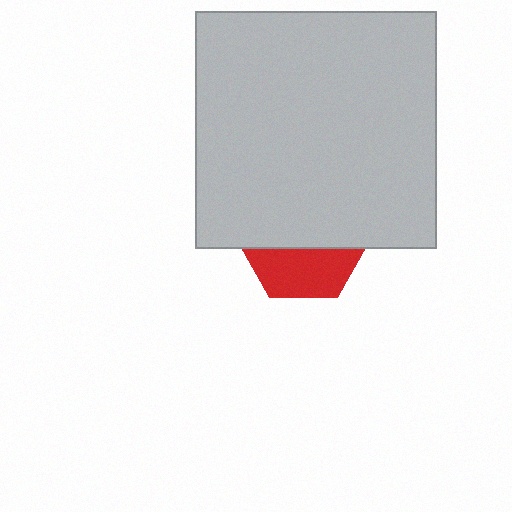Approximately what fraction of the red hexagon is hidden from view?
Roughly 63% of the red hexagon is hidden behind the light gray rectangle.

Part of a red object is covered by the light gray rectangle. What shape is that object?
It is a hexagon.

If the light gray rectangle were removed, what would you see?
You would see the complete red hexagon.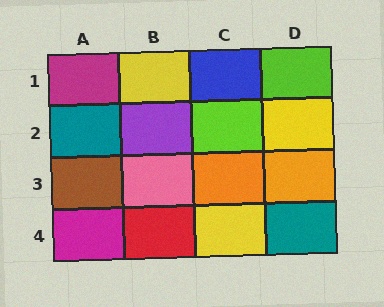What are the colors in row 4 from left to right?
Magenta, red, yellow, teal.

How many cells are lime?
2 cells are lime.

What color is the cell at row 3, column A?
Brown.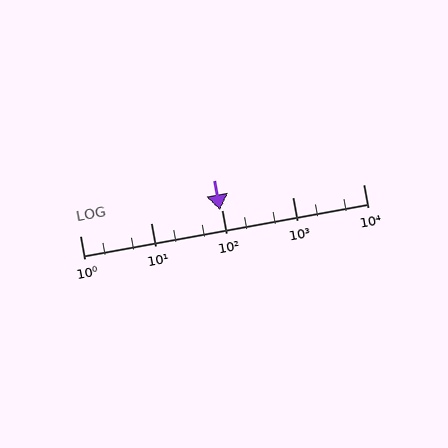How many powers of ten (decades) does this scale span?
The scale spans 4 decades, from 1 to 10000.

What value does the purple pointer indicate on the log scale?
The pointer indicates approximately 96.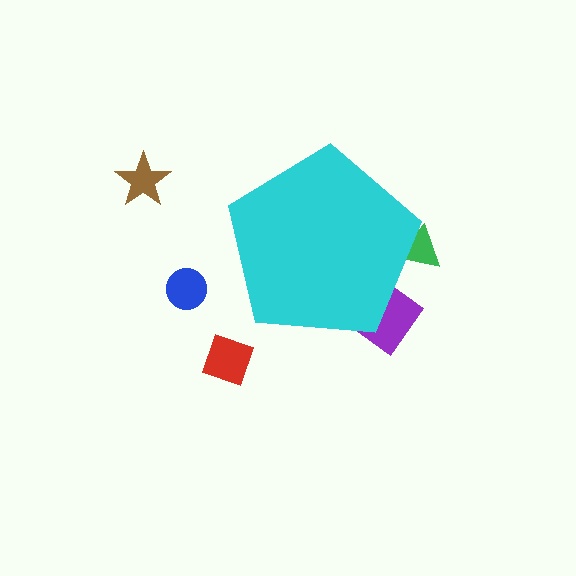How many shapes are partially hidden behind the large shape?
2 shapes are partially hidden.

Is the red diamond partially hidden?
No, the red diamond is fully visible.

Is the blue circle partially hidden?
No, the blue circle is fully visible.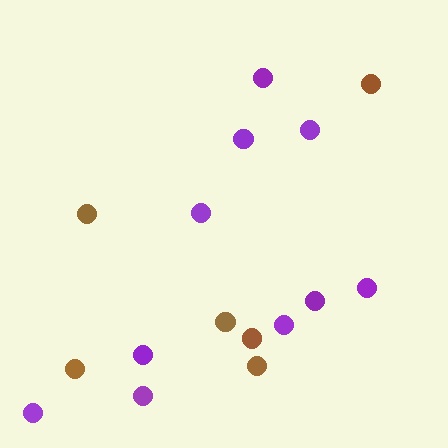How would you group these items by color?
There are 2 groups: one group of purple circles (10) and one group of brown circles (6).